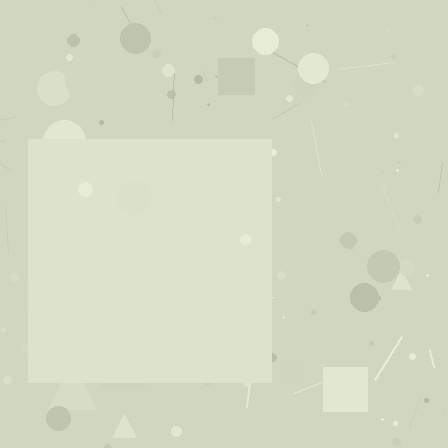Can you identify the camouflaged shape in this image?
The camouflaged shape is a square.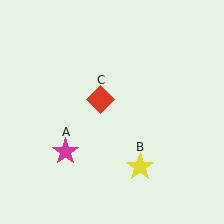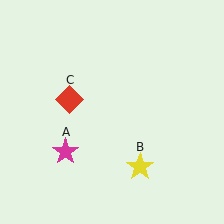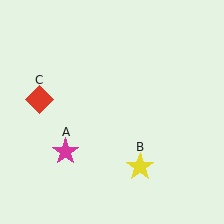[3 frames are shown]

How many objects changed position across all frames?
1 object changed position: red diamond (object C).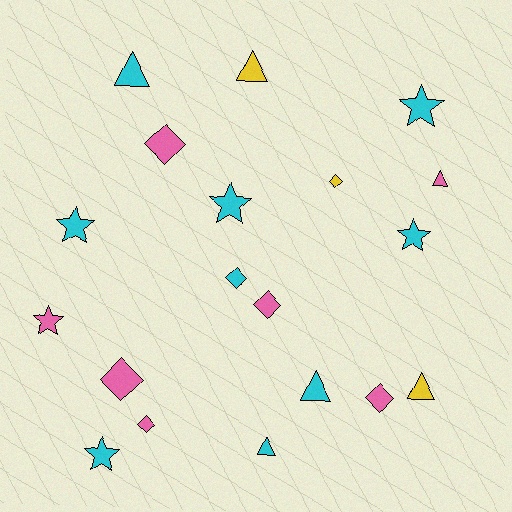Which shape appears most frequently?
Diamond, with 7 objects.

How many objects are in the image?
There are 19 objects.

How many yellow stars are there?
There are no yellow stars.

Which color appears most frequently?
Cyan, with 9 objects.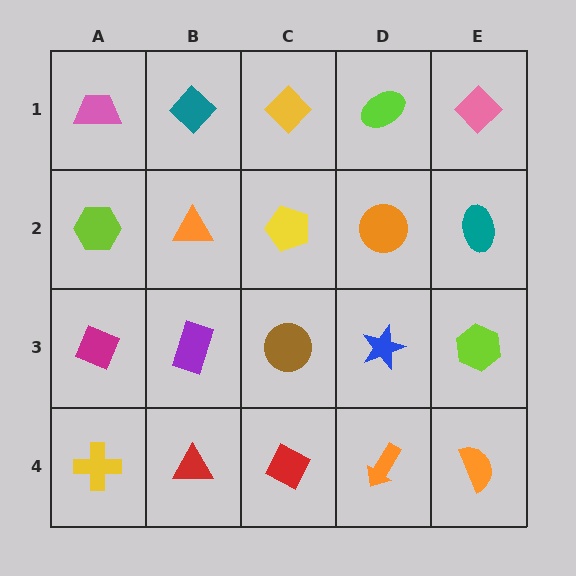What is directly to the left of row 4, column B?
A yellow cross.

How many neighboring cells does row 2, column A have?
3.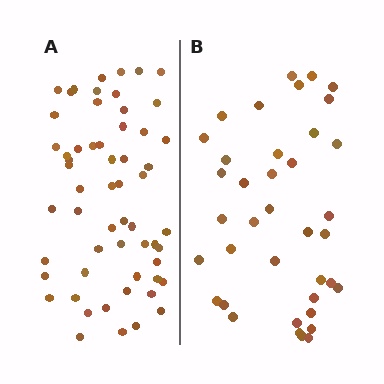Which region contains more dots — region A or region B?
Region A (the left region) has more dots.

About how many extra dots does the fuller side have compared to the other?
Region A has approximately 20 more dots than region B.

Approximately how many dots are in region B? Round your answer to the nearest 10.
About 40 dots. (The exact count is 38, which rounds to 40.)